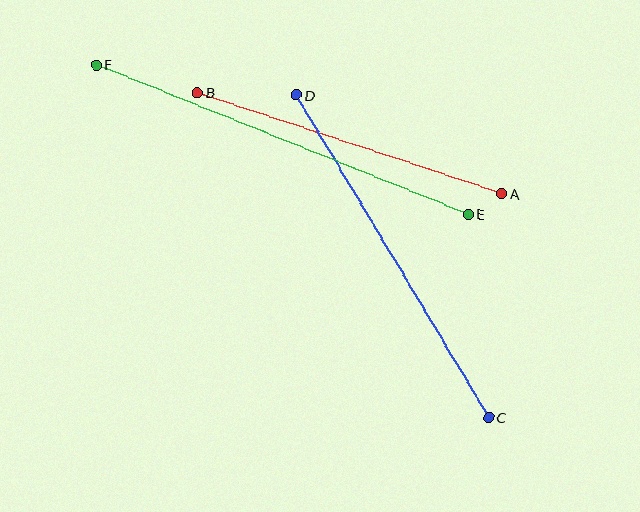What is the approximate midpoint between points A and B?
The midpoint is at approximately (350, 143) pixels.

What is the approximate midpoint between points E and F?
The midpoint is at approximately (283, 140) pixels.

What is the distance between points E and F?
The distance is approximately 401 pixels.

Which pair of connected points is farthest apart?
Points E and F are farthest apart.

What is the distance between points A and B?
The distance is approximately 321 pixels.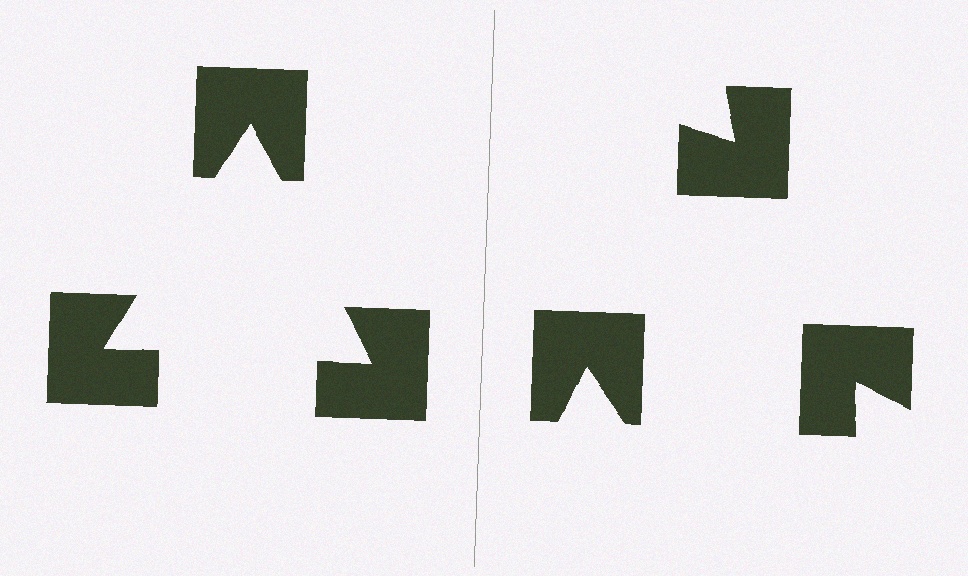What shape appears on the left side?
An illusory triangle.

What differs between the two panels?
The notched squares are positioned identically on both sides; only the wedge orientations differ. On the left they align to a triangle; on the right they are misaligned.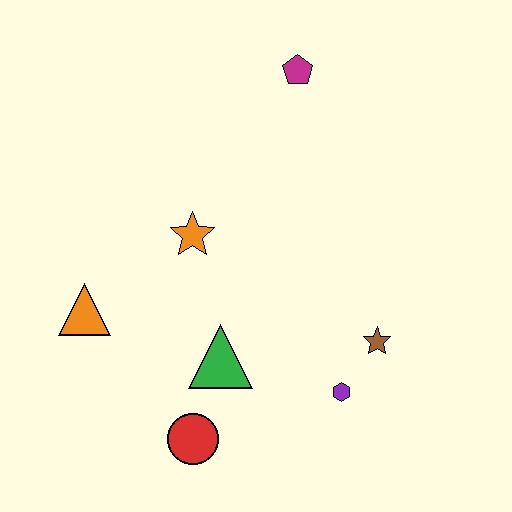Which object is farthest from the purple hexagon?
The magenta pentagon is farthest from the purple hexagon.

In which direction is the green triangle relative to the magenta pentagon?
The green triangle is below the magenta pentagon.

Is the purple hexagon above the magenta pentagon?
No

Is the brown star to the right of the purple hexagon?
Yes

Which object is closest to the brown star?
The purple hexagon is closest to the brown star.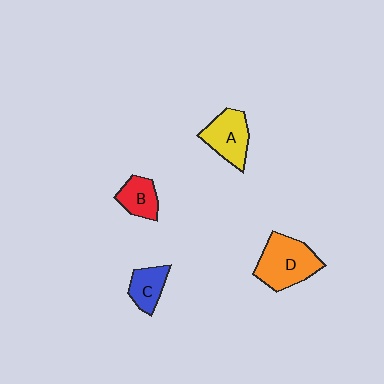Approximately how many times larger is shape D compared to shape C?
Approximately 1.9 times.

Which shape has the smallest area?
Shape C (blue).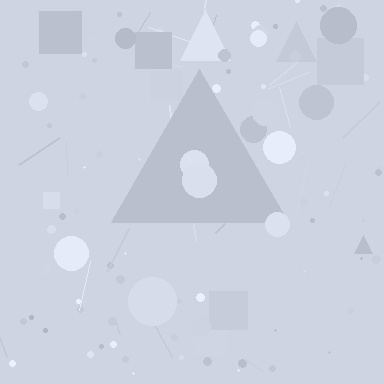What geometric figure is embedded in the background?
A triangle is embedded in the background.